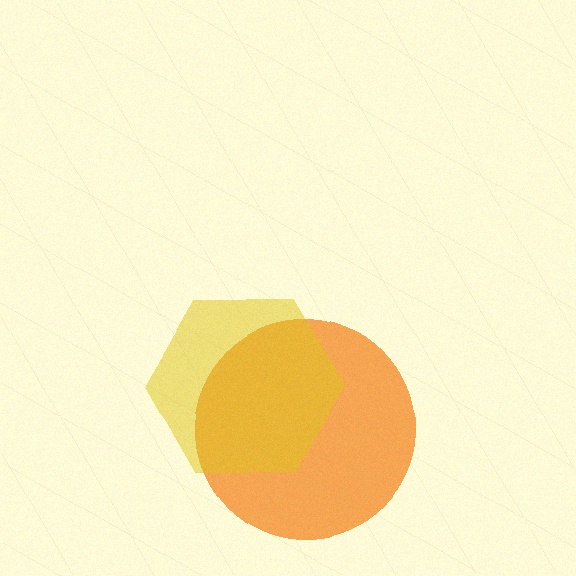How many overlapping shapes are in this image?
There are 2 overlapping shapes in the image.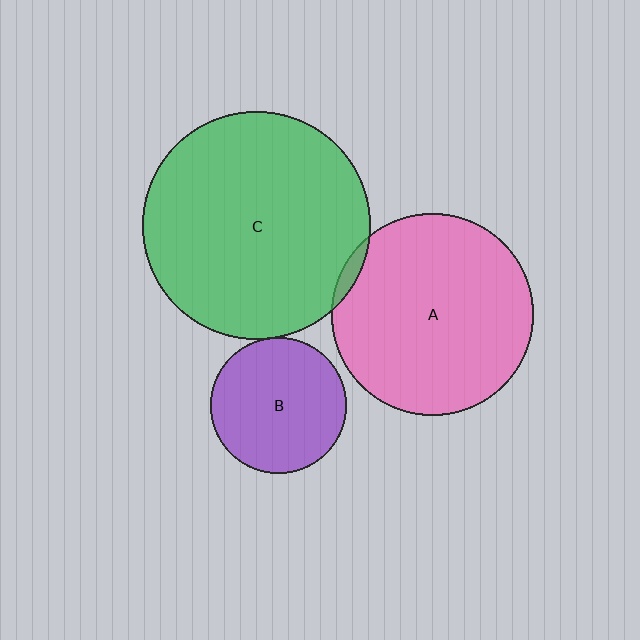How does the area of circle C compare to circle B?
Approximately 2.8 times.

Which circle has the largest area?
Circle C (green).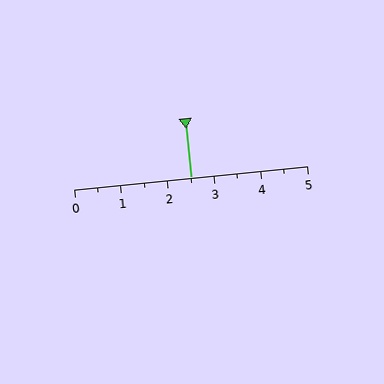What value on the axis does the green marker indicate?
The marker indicates approximately 2.5.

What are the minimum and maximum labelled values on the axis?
The axis runs from 0 to 5.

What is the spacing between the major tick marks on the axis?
The major ticks are spaced 1 apart.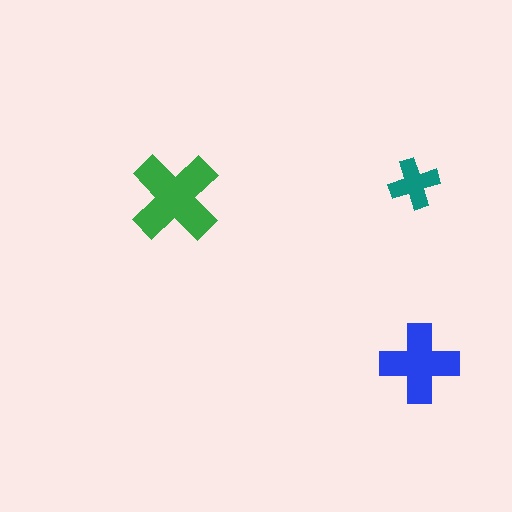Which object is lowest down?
The blue cross is bottommost.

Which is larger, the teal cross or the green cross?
The green one.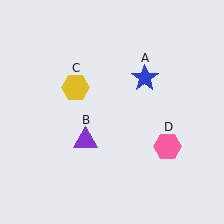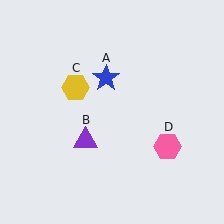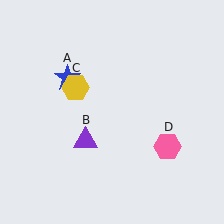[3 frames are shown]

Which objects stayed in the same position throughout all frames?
Purple triangle (object B) and yellow hexagon (object C) and pink hexagon (object D) remained stationary.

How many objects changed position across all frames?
1 object changed position: blue star (object A).